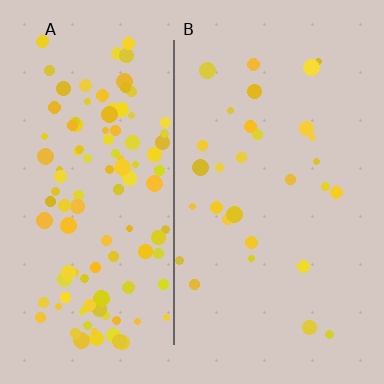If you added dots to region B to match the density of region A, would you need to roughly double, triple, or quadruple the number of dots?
Approximately quadruple.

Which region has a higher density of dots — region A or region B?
A (the left).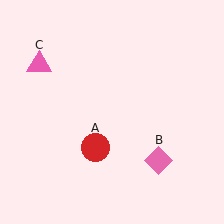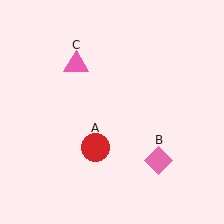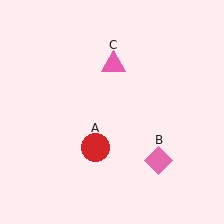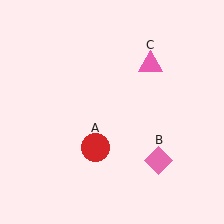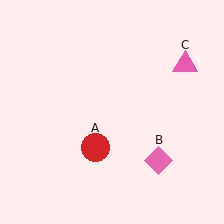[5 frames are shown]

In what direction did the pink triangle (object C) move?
The pink triangle (object C) moved right.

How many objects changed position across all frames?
1 object changed position: pink triangle (object C).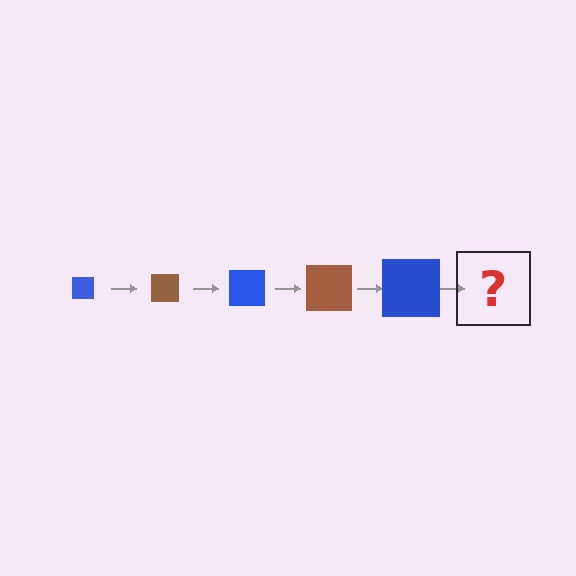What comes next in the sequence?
The next element should be a brown square, larger than the previous one.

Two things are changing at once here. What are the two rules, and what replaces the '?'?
The two rules are that the square grows larger each step and the color cycles through blue and brown. The '?' should be a brown square, larger than the previous one.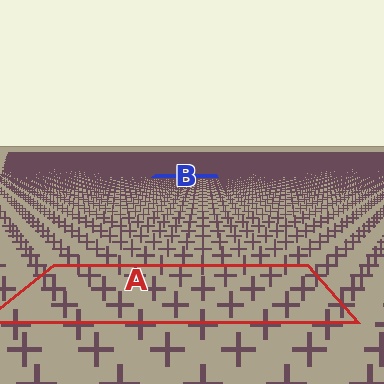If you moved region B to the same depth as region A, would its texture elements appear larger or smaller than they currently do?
They would appear larger. At a closer depth, the same texture elements are projected at a bigger on-screen size.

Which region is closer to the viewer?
Region A is closer. The texture elements there are larger and more spread out.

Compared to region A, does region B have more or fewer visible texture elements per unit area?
Region B has more texture elements per unit area — they are packed more densely because it is farther away.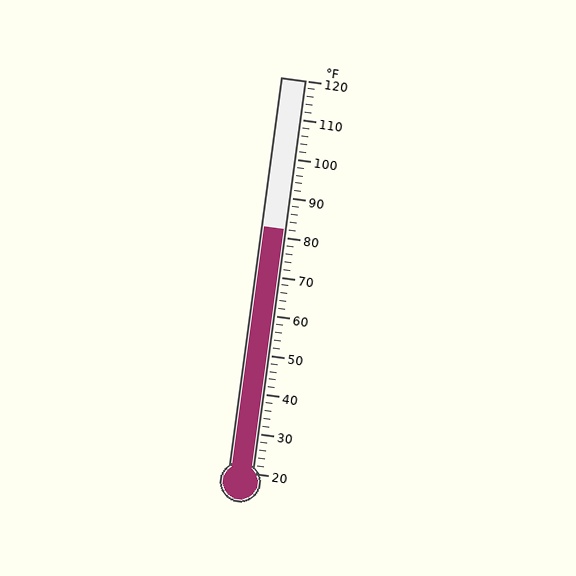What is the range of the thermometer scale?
The thermometer scale ranges from 20°F to 120°F.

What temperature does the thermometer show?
The thermometer shows approximately 82°F.